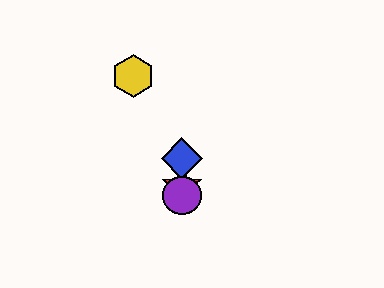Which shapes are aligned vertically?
The red star, the blue diamond, the green hexagon, the purple circle are aligned vertically.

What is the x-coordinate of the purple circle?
The purple circle is at x≈182.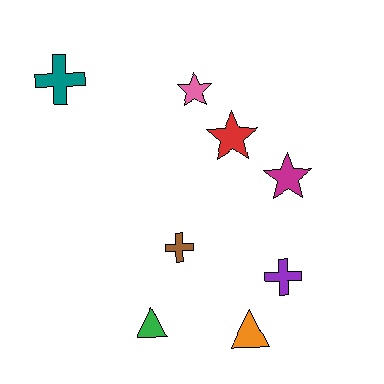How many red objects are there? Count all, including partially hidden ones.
There is 1 red object.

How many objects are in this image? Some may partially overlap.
There are 8 objects.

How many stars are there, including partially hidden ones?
There are 3 stars.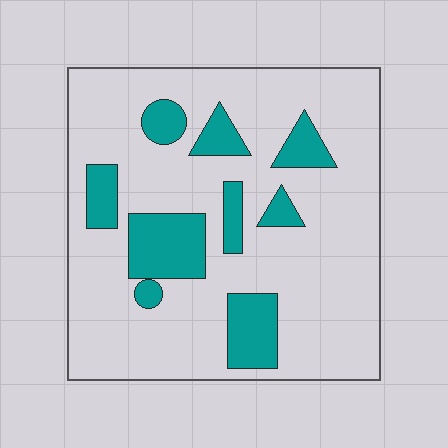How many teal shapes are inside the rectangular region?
9.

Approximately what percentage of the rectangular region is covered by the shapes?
Approximately 20%.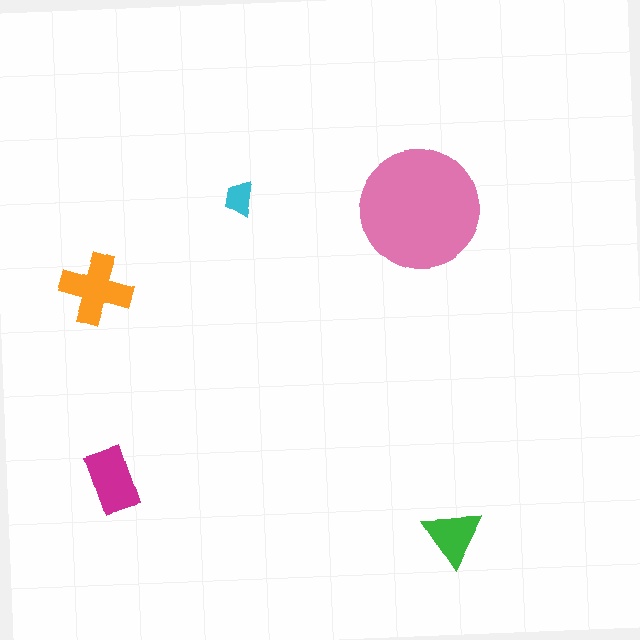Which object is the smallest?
The cyan trapezoid.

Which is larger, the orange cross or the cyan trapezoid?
The orange cross.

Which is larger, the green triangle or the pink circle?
The pink circle.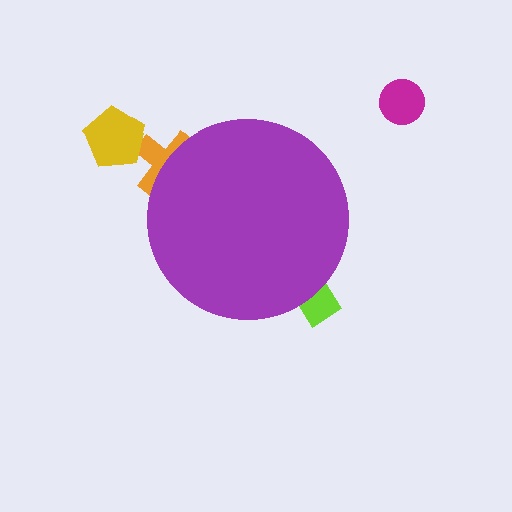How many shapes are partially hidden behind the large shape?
2 shapes are partially hidden.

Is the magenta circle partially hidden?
No, the magenta circle is fully visible.